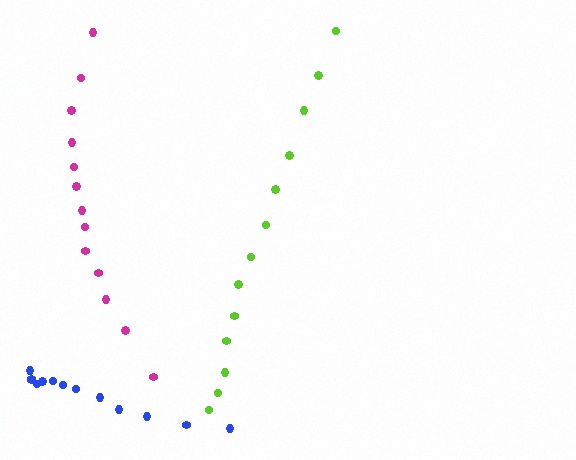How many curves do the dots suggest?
There are 3 distinct paths.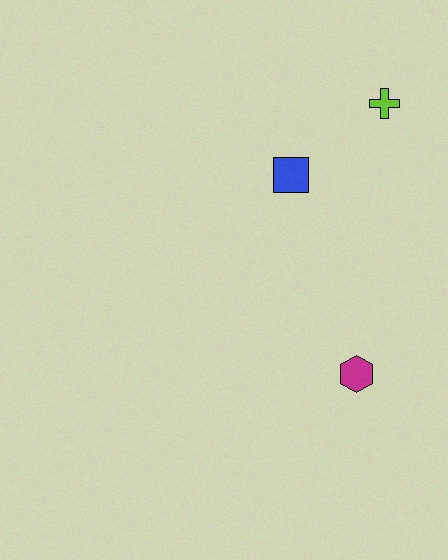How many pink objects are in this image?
There are no pink objects.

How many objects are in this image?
There are 3 objects.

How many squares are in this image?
There is 1 square.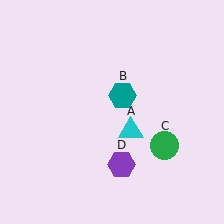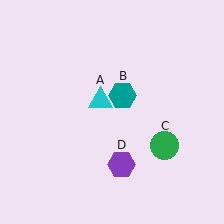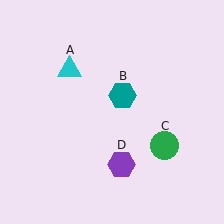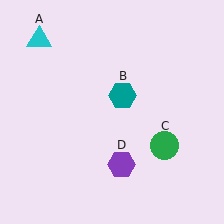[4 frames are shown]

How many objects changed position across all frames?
1 object changed position: cyan triangle (object A).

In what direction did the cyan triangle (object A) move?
The cyan triangle (object A) moved up and to the left.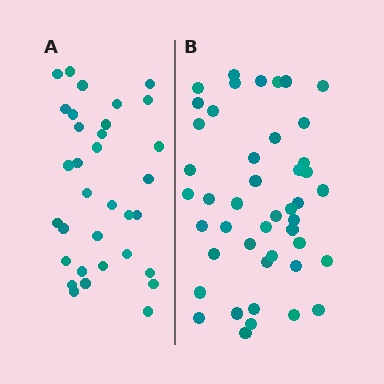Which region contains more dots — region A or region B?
Region B (the right region) has more dots.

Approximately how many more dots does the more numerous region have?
Region B has roughly 12 or so more dots than region A.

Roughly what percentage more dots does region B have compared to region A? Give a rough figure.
About 35% more.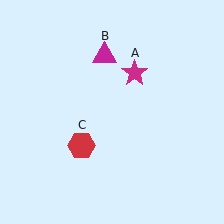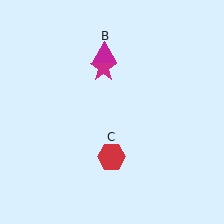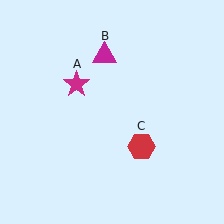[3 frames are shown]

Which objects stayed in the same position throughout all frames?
Magenta triangle (object B) remained stationary.